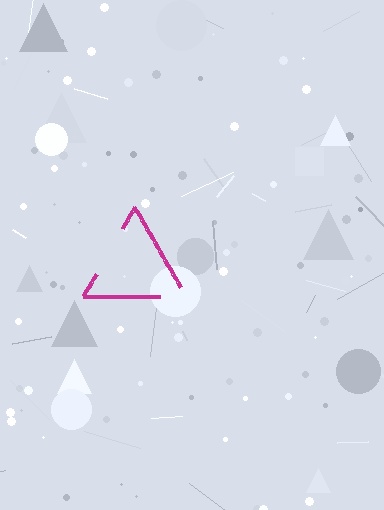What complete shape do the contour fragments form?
The contour fragments form a triangle.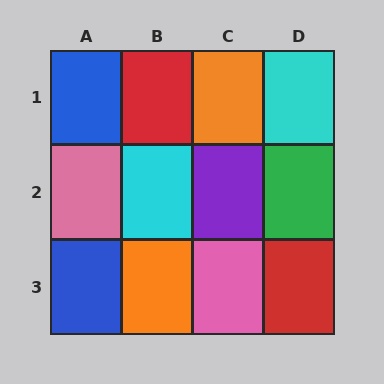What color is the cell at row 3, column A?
Blue.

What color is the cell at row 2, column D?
Green.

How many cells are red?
2 cells are red.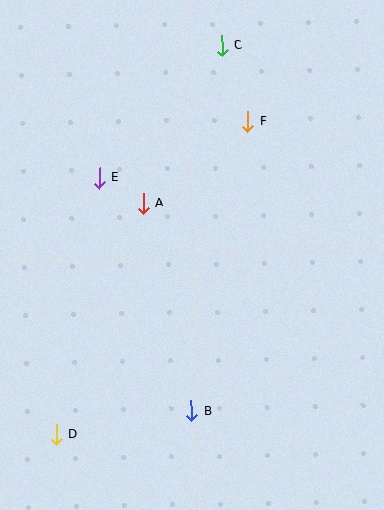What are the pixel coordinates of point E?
Point E is at (99, 178).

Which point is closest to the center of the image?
Point A at (143, 203) is closest to the center.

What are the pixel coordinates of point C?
Point C is at (222, 46).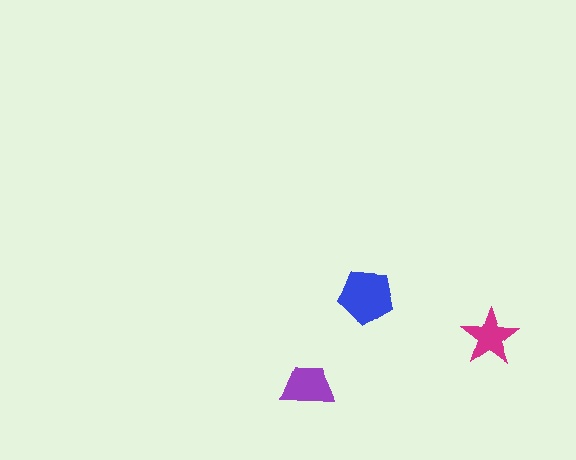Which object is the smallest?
The magenta star.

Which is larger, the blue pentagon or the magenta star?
The blue pentagon.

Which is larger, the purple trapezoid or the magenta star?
The purple trapezoid.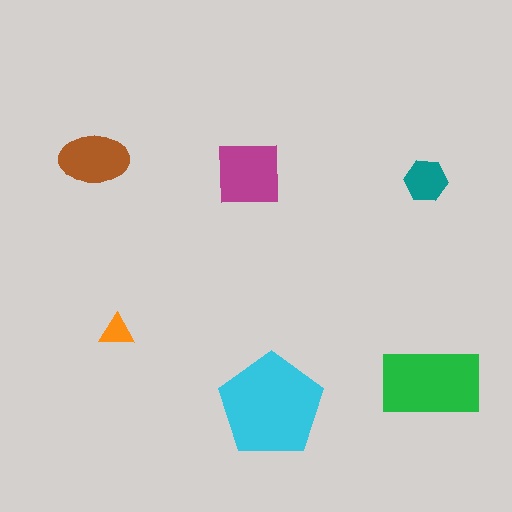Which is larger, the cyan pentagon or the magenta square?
The cyan pentagon.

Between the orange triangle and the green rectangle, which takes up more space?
The green rectangle.